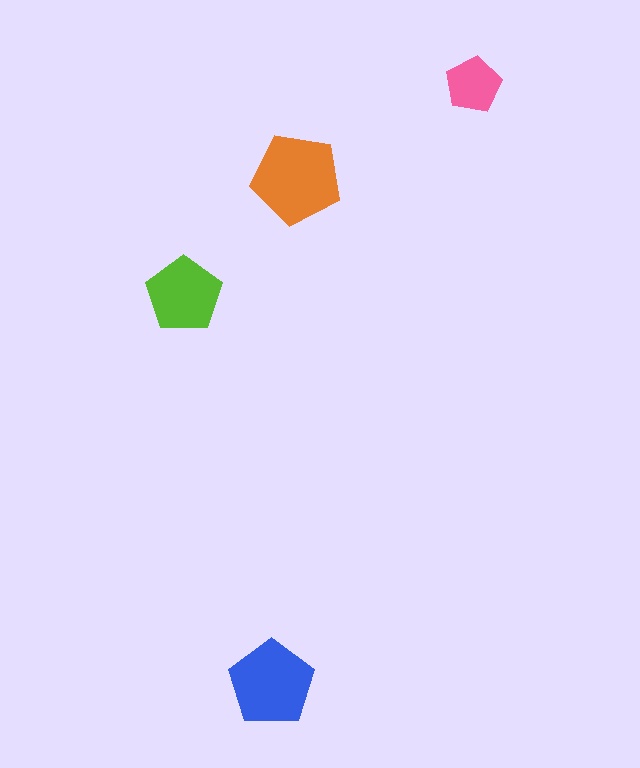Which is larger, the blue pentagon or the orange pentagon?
The orange one.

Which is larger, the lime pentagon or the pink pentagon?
The lime one.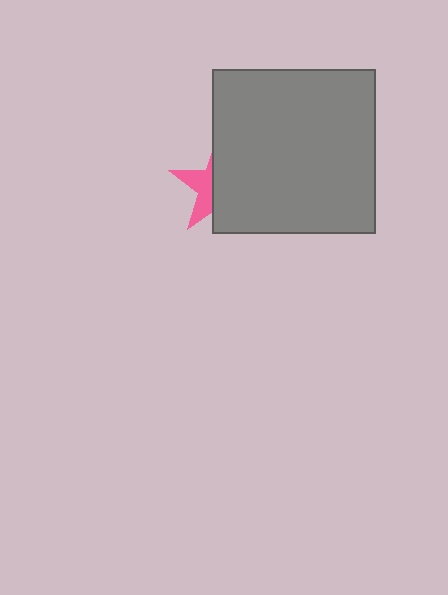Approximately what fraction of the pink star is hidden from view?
Roughly 64% of the pink star is hidden behind the gray square.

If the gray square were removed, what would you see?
You would see the complete pink star.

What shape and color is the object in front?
The object in front is a gray square.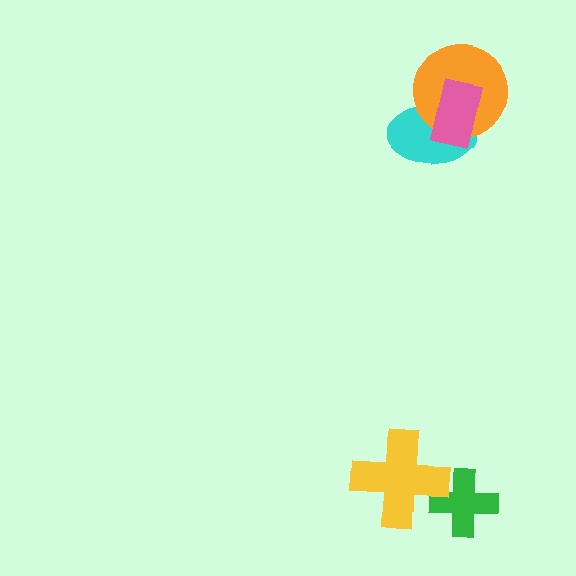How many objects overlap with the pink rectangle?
2 objects overlap with the pink rectangle.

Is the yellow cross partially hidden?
No, no other shape covers it.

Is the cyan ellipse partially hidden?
Yes, it is partially covered by another shape.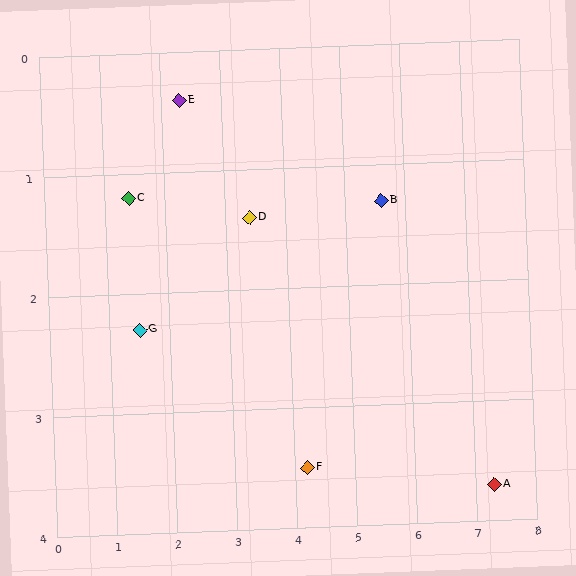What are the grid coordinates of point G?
Point G is at approximately (1.5, 2.3).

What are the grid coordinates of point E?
Point E is at approximately (2.3, 0.4).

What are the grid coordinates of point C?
Point C is at approximately (1.4, 1.2).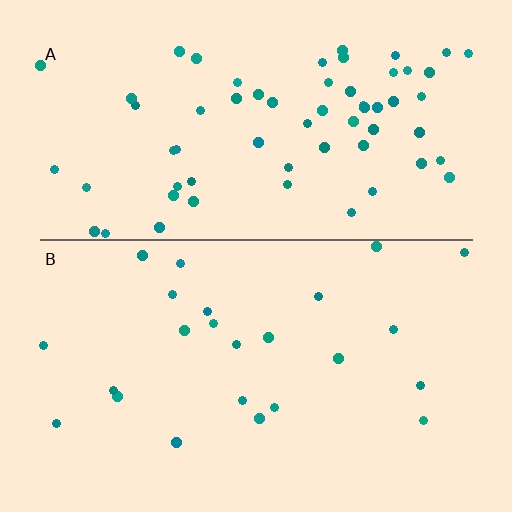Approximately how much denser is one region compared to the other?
Approximately 2.6× — region A over region B.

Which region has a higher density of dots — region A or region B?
A (the top).